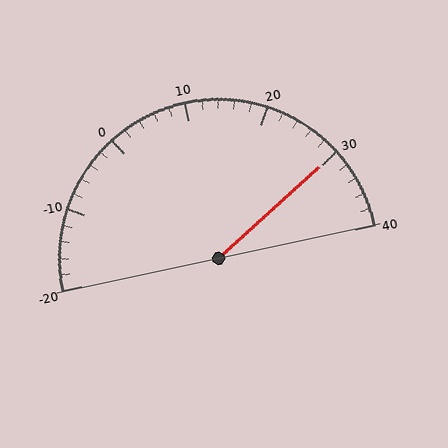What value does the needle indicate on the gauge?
The needle indicates approximately 30.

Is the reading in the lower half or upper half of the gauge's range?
The reading is in the upper half of the range (-20 to 40).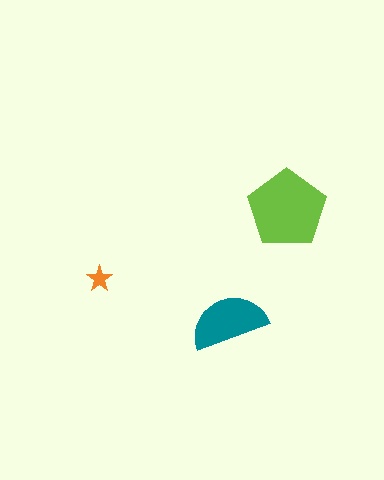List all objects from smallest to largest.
The orange star, the teal semicircle, the lime pentagon.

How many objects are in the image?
There are 3 objects in the image.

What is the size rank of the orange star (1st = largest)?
3rd.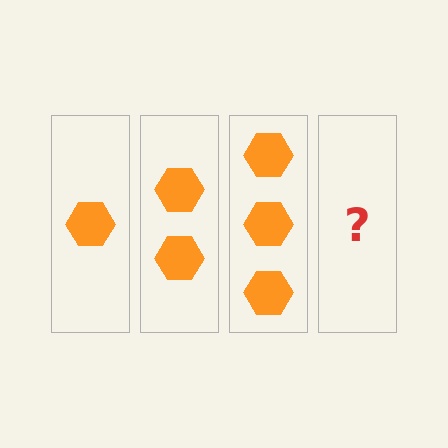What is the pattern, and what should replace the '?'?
The pattern is that each step adds one more hexagon. The '?' should be 4 hexagons.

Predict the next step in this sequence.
The next step is 4 hexagons.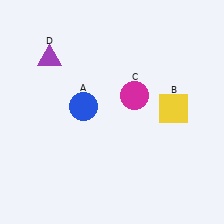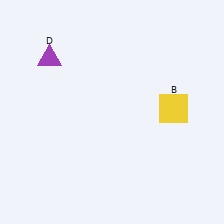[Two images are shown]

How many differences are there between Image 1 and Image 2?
There are 2 differences between the two images.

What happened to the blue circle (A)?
The blue circle (A) was removed in Image 2. It was in the top-left area of Image 1.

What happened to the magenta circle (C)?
The magenta circle (C) was removed in Image 2. It was in the top-right area of Image 1.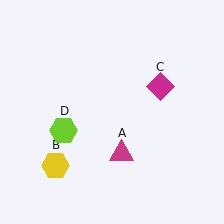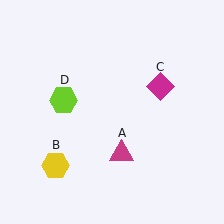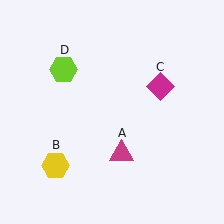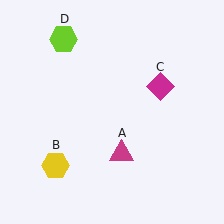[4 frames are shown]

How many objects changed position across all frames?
1 object changed position: lime hexagon (object D).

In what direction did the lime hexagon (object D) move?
The lime hexagon (object D) moved up.